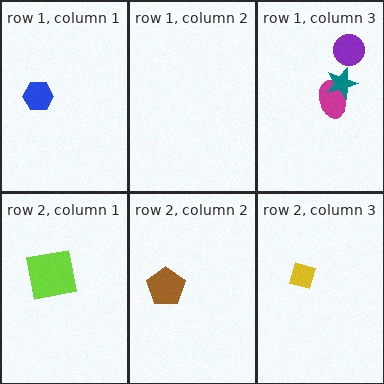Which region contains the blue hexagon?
The row 1, column 1 region.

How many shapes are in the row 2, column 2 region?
1.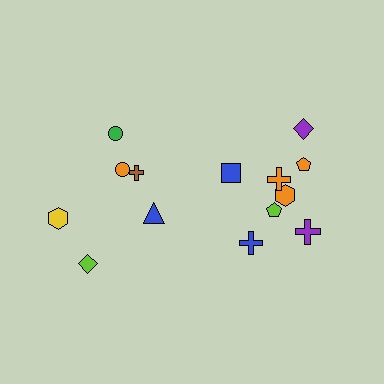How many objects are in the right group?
There are 8 objects.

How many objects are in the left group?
There are 6 objects.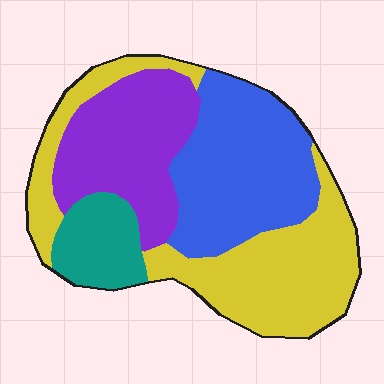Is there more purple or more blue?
Blue.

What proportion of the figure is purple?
Purple covers around 25% of the figure.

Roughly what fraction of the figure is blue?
Blue takes up between a sixth and a third of the figure.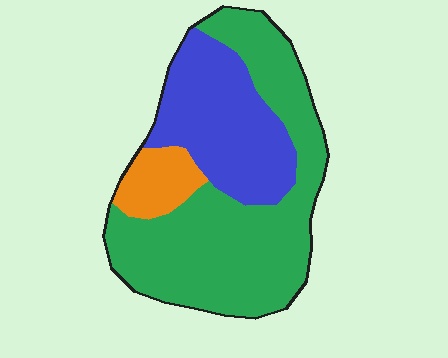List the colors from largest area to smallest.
From largest to smallest: green, blue, orange.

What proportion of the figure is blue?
Blue covers 32% of the figure.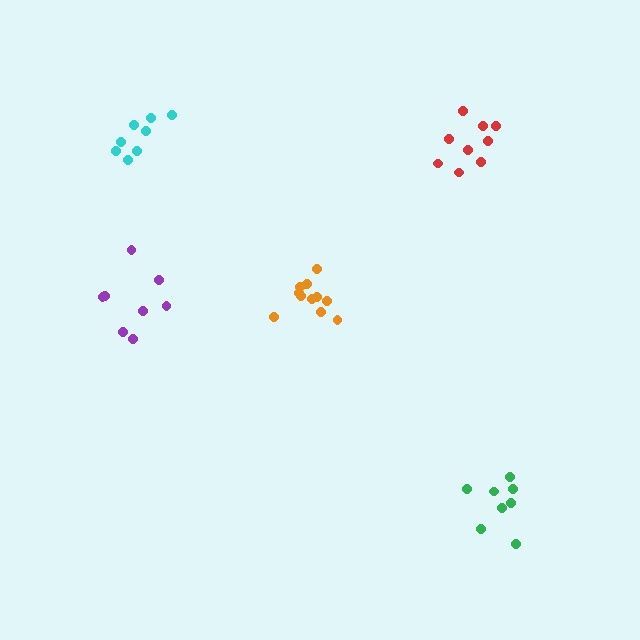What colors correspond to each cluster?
The clusters are colored: red, purple, orange, green, cyan.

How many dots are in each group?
Group 1: 9 dots, Group 2: 8 dots, Group 3: 11 dots, Group 4: 8 dots, Group 5: 8 dots (44 total).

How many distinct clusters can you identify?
There are 5 distinct clusters.